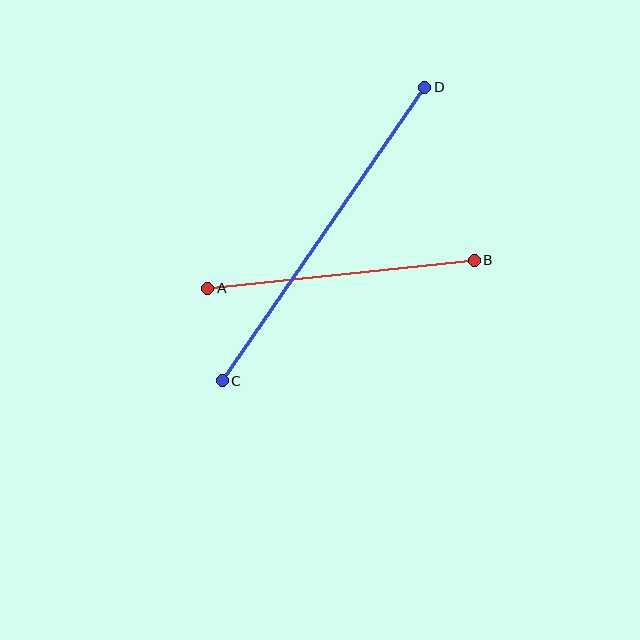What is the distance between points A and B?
The distance is approximately 268 pixels.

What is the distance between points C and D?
The distance is approximately 356 pixels.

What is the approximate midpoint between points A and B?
The midpoint is at approximately (341, 274) pixels.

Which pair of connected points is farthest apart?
Points C and D are farthest apart.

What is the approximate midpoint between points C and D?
The midpoint is at approximately (323, 234) pixels.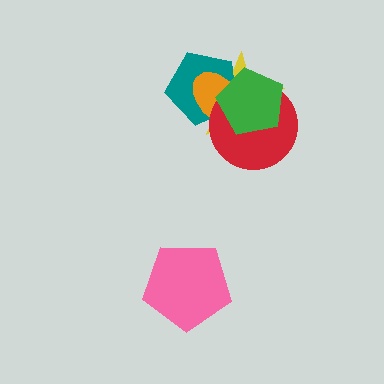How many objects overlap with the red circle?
4 objects overlap with the red circle.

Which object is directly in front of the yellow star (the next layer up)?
The teal pentagon is directly in front of the yellow star.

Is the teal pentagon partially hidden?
Yes, it is partially covered by another shape.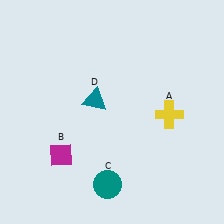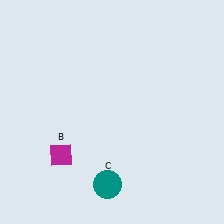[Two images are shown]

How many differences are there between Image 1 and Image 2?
There are 2 differences between the two images.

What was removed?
The yellow cross (A), the teal triangle (D) were removed in Image 2.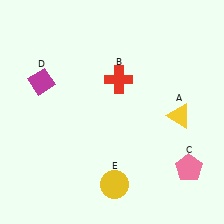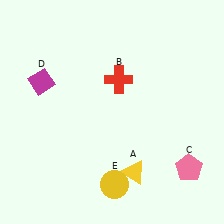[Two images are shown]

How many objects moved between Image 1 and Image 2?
1 object moved between the two images.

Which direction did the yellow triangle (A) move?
The yellow triangle (A) moved down.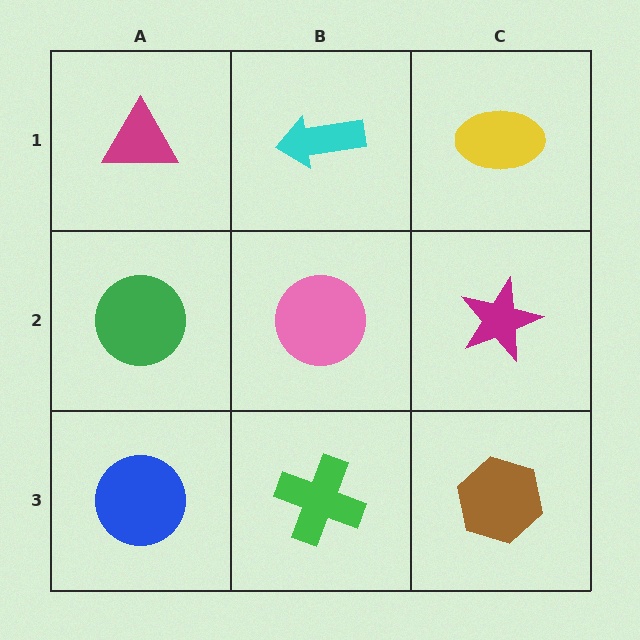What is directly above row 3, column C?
A magenta star.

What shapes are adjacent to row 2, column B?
A cyan arrow (row 1, column B), a green cross (row 3, column B), a green circle (row 2, column A), a magenta star (row 2, column C).